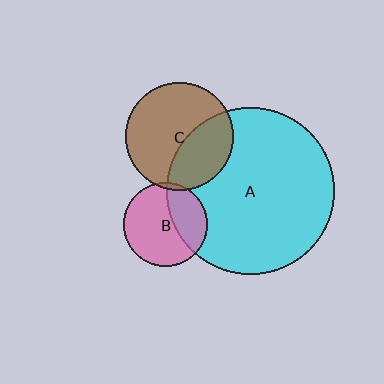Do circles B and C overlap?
Yes.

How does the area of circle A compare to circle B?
Approximately 4.0 times.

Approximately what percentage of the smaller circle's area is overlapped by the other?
Approximately 5%.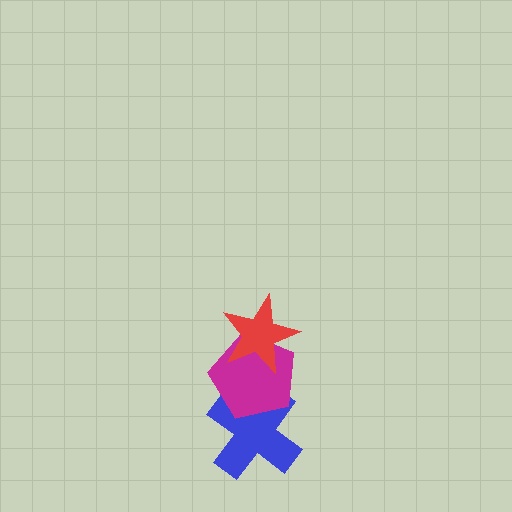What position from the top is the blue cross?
The blue cross is 3rd from the top.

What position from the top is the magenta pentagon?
The magenta pentagon is 2nd from the top.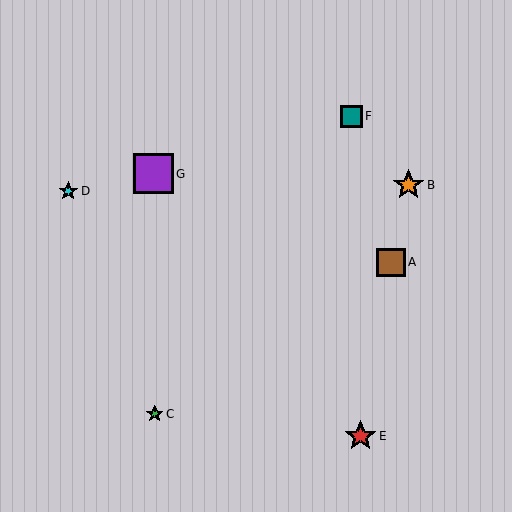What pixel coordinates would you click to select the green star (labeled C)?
Click at (155, 414) to select the green star C.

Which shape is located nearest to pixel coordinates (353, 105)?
The teal square (labeled F) at (352, 116) is nearest to that location.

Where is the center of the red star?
The center of the red star is at (360, 436).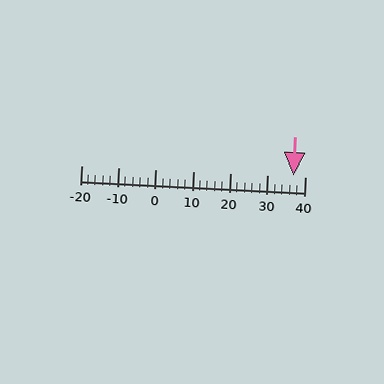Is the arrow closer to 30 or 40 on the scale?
The arrow is closer to 40.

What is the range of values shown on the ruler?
The ruler shows values from -20 to 40.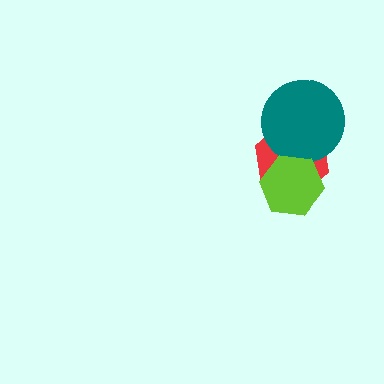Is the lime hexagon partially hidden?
No, no other shape covers it.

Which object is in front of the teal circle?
The lime hexagon is in front of the teal circle.